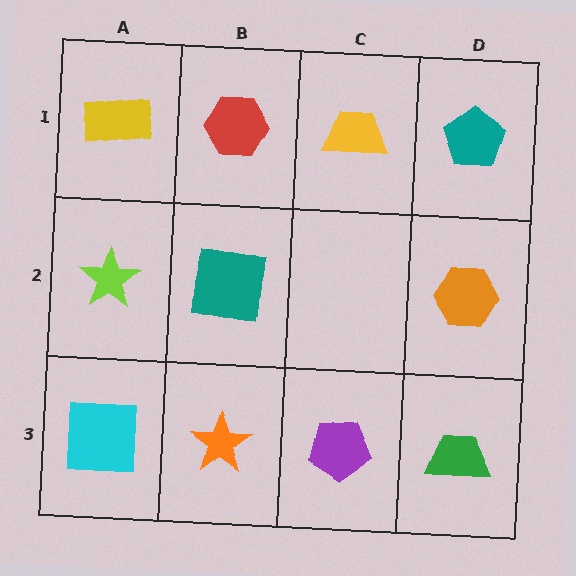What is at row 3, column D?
A green trapezoid.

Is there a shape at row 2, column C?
No, that cell is empty.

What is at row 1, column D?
A teal pentagon.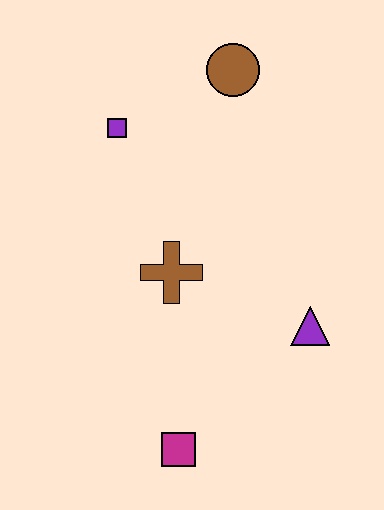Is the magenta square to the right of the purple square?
Yes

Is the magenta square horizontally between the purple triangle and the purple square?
Yes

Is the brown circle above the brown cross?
Yes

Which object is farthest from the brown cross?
The brown circle is farthest from the brown cross.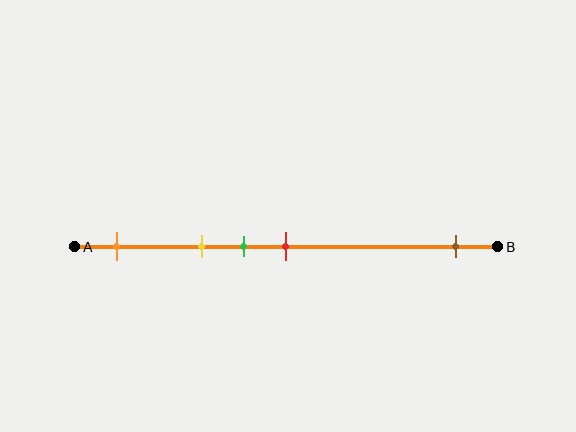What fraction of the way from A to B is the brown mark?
The brown mark is approximately 90% (0.9) of the way from A to B.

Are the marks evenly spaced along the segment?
No, the marks are not evenly spaced.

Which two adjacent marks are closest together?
The green and red marks are the closest adjacent pair.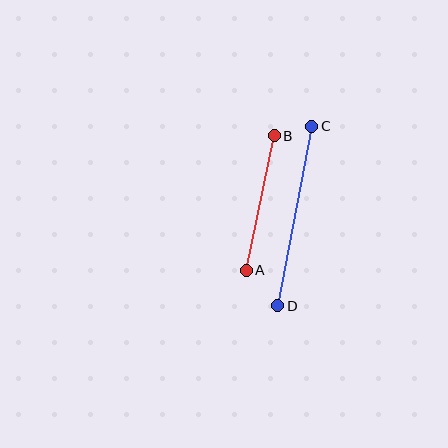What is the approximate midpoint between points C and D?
The midpoint is at approximately (295, 216) pixels.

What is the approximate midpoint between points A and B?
The midpoint is at approximately (260, 203) pixels.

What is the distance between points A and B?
The distance is approximately 138 pixels.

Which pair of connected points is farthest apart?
Points C and D are farthest apart.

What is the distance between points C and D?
The distance is approximately 183 pixels.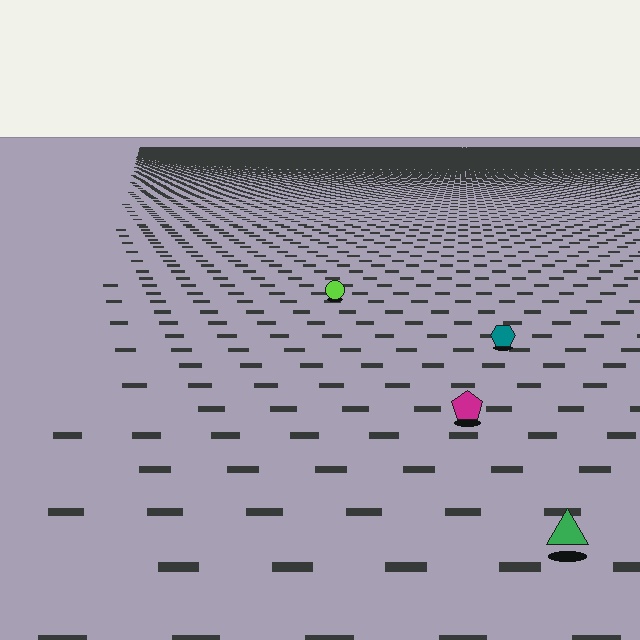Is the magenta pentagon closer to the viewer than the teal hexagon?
Yes. The magenta pentagon is closer — you can tell from the texture gradient: the ground texture is coarser near it.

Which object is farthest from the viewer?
The lime circle is farthest from the viewer. It appears smaller and the ground texture around it is denser.